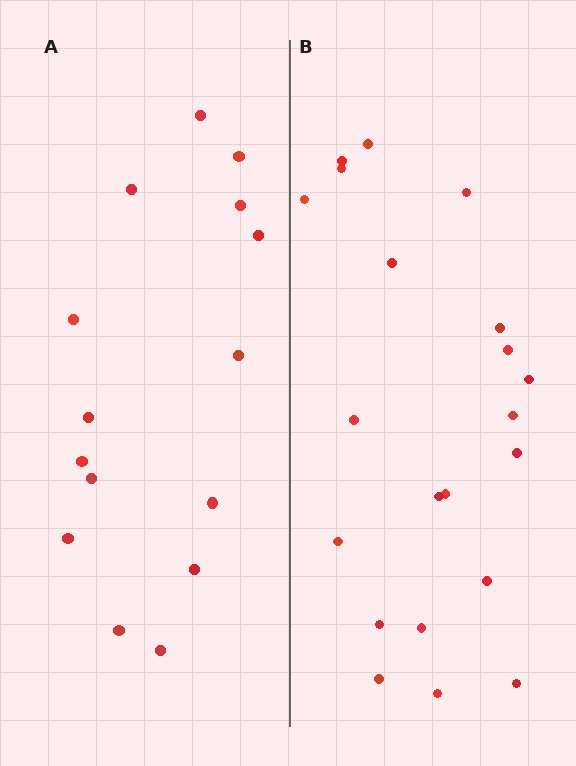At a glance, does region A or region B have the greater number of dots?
Region B (the right region) has more dots.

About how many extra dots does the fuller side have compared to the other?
Region B has about 6 more dots than region A.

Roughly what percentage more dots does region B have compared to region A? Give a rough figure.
About 40% more.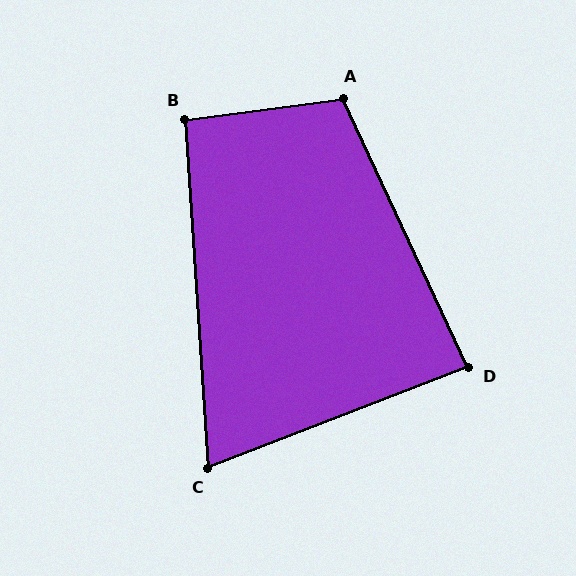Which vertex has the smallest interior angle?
C, at approximately 73 degrees.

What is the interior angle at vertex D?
Approximately 86 degrees (approximately right).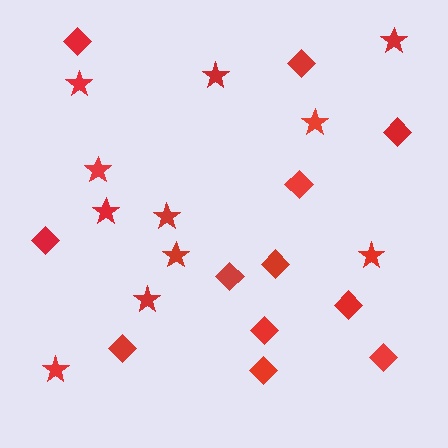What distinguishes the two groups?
There are 2 groups: one group of stars (11) and one group of diamonds (12).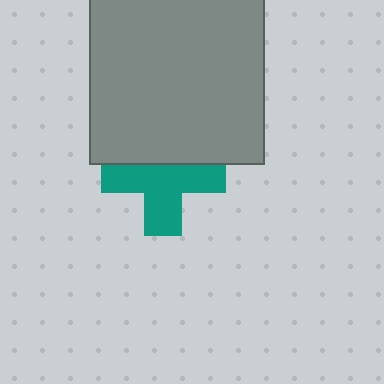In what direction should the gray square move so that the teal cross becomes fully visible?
The gray square should move up. That is the shortest direction to clear the overlap and leave the teal cross fully visible.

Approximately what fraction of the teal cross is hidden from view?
Roughly 36% of the teal cross is hidden behind the gray square.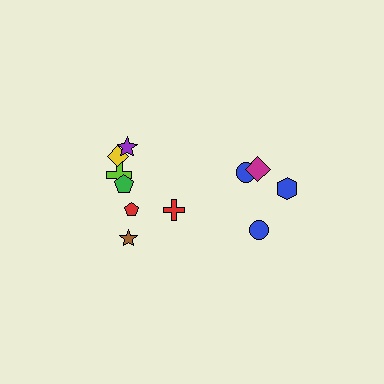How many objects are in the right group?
There are 4 objects.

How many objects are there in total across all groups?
There are 11 objects.